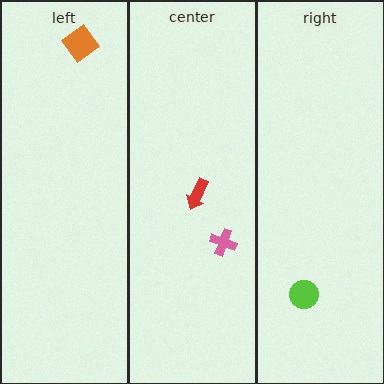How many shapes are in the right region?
1.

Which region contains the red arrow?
The center region.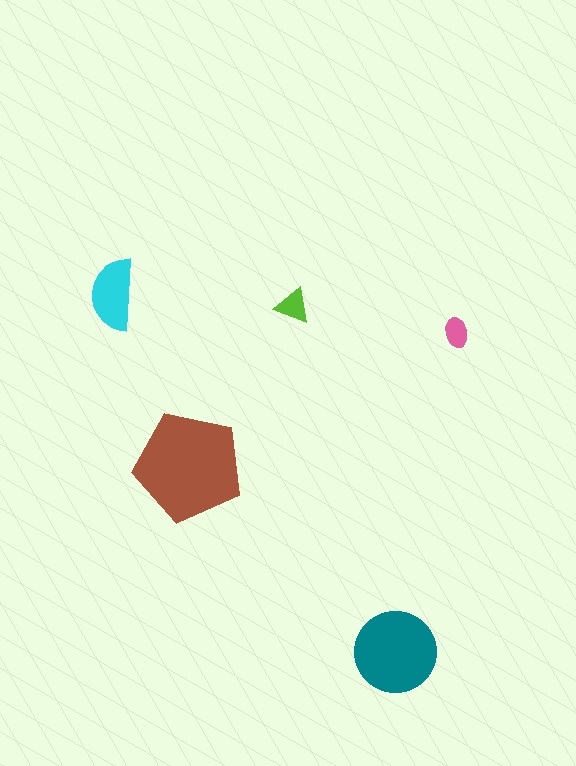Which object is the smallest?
The pink ellipse.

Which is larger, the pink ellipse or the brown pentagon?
The brown pentagon.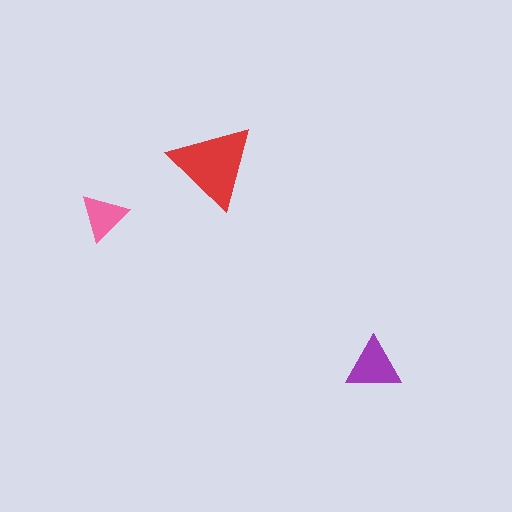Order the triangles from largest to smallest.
the red one, the purple one, the pink one.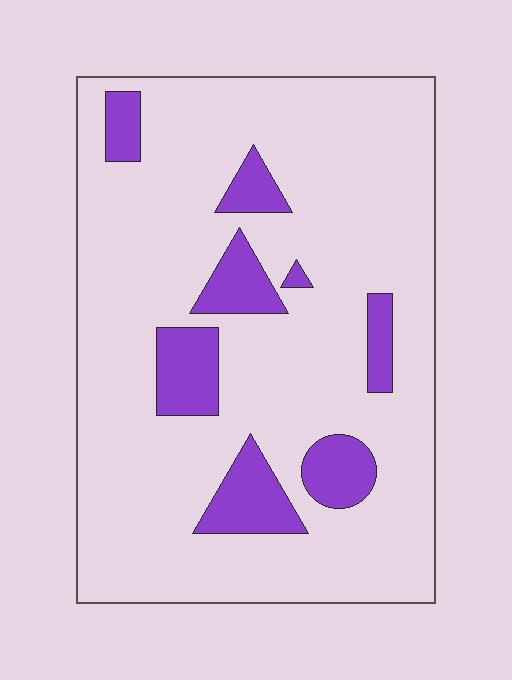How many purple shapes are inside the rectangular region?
8.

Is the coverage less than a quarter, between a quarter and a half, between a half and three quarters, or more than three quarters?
Less than a quarter.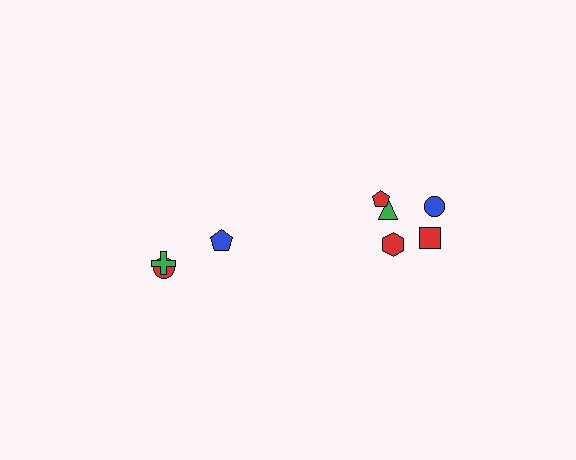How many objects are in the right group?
There are 5 objects.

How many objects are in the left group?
There are 3 objects.